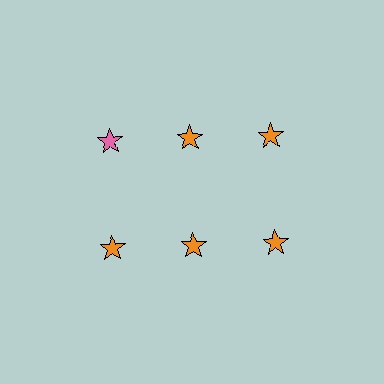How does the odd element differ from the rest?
It has a different color: pink instead of orange.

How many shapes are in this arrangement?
There are 6 shapes arranged in a grid pattern.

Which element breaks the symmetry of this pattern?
The pink star in the top row, leftmost column breaks the symmetry. All other shapes are orange stars.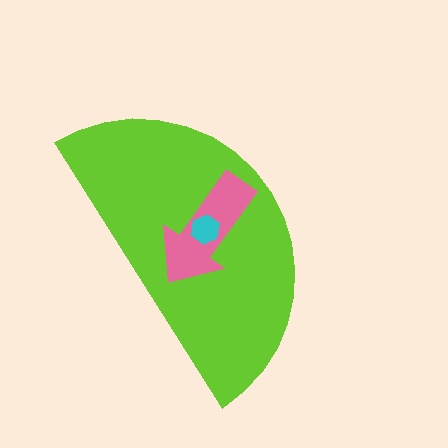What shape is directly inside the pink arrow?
The cyan hexagon.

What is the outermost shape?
The lime semicircle.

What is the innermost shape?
The cyan hexagon.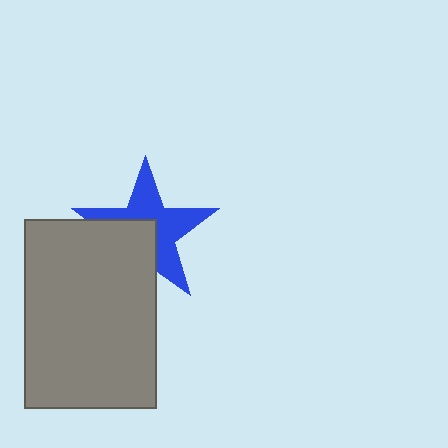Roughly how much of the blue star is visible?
About half of it is visible (roughly 60%).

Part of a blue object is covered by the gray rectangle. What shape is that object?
It is a star.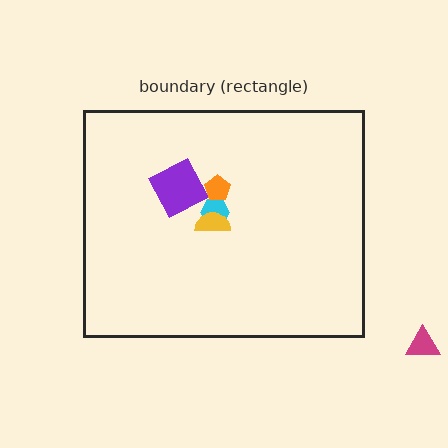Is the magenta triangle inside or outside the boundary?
Outside.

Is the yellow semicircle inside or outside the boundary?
Inside.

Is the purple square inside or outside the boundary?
Inside.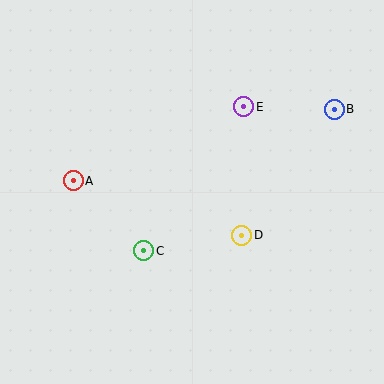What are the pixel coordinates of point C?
Point C is at (144, 251).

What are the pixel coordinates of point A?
Point A is at (73, 181).